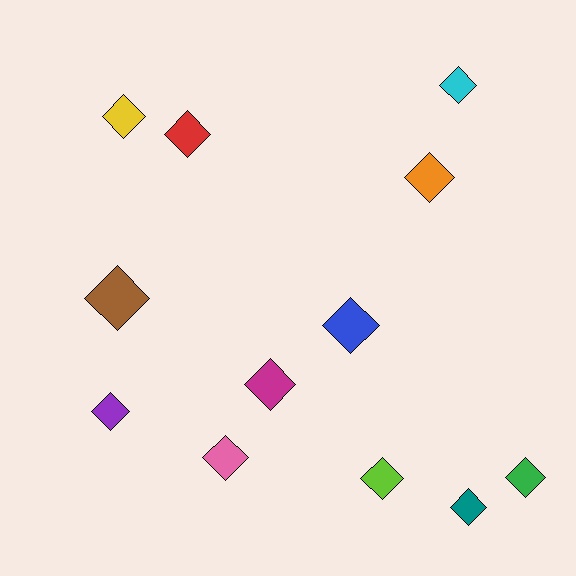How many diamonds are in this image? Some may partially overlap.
There are 12 diamonds.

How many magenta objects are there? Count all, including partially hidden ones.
There is 1 magenta object.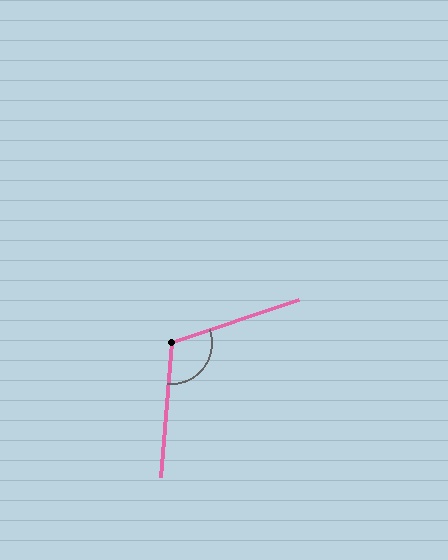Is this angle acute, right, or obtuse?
It is obtuse.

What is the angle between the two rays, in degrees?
Approximately 114 degrees.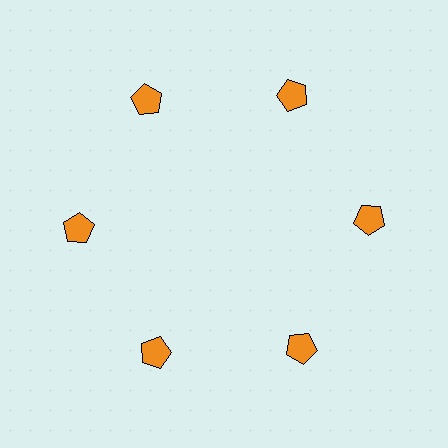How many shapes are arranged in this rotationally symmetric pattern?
There are 6 shapes, arranged in 6 groups of 1.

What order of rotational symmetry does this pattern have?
This pattern has 6-fold rotational symmetry.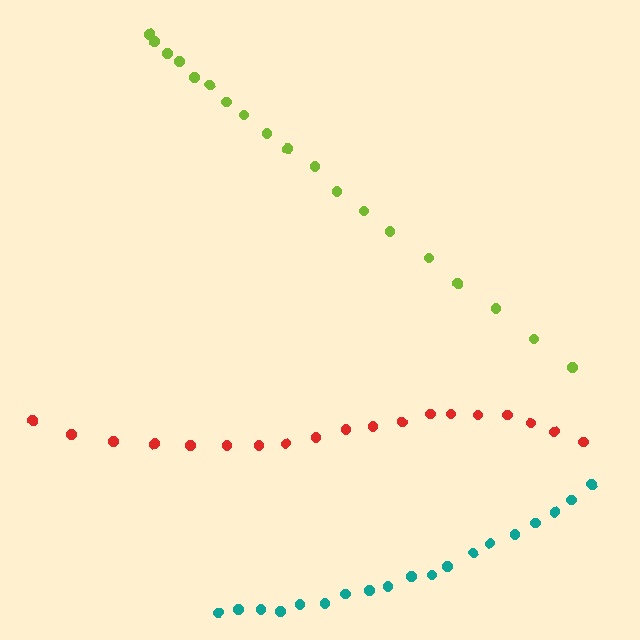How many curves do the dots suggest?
There are 3 distinct paths.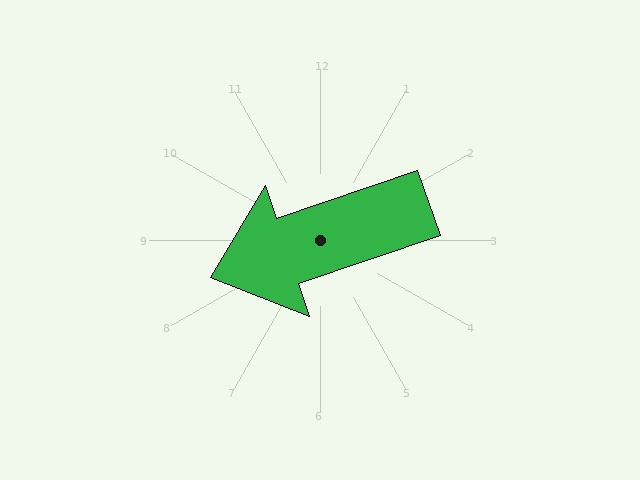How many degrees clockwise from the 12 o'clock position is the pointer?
Approximately 251 degrees.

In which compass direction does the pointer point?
West.